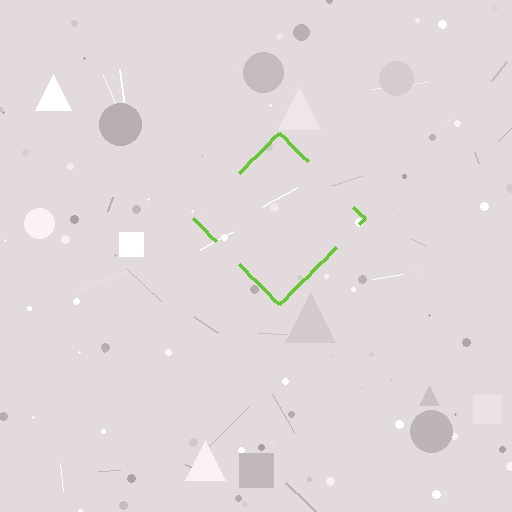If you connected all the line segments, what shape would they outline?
They would outline a diamond.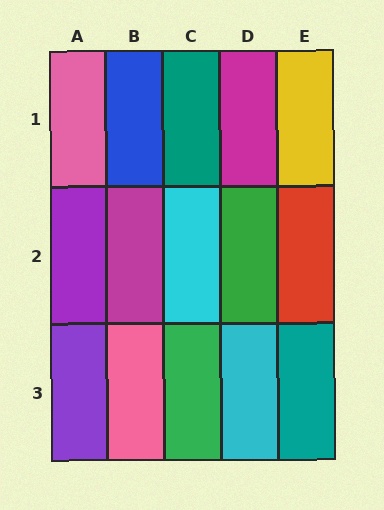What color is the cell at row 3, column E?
Teal.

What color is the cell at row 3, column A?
Purple.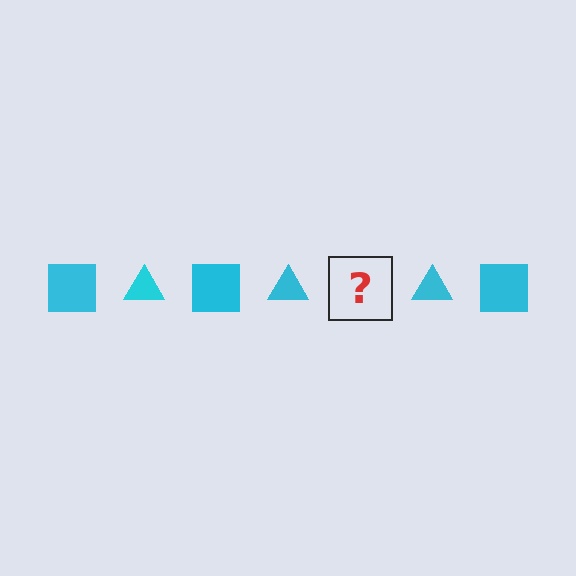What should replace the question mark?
The question mark should be replaced with a cyan square.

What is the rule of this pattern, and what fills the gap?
The rule is that the pattern cycles through square, triangle shapes in cyan. The gap should be filled with a cyan square.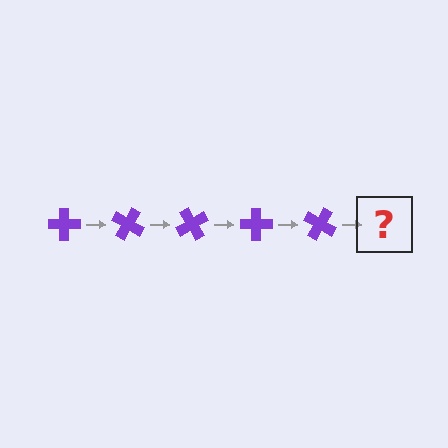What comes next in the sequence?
The next element should be a purple cross rotated 150 degrees.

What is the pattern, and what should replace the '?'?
The pattern is that the cross rotates 30 degrees each step. The '?' should be a purple cross rotated 150 degrees.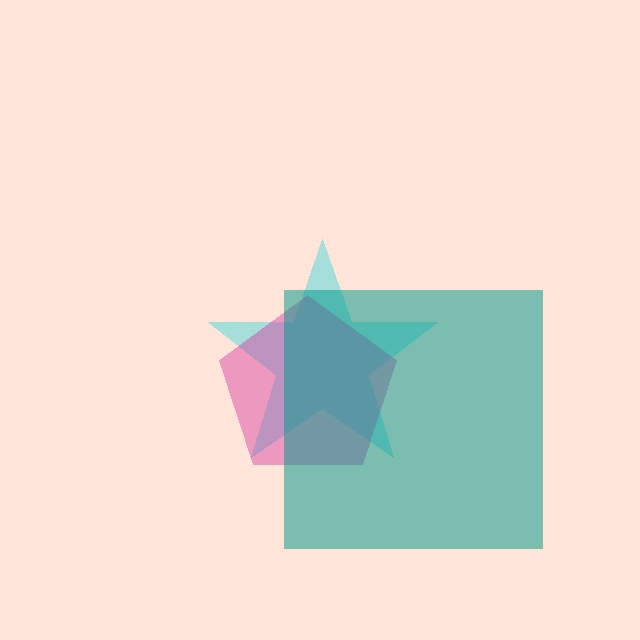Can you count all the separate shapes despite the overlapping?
Yes, there are 3 separate shapes.